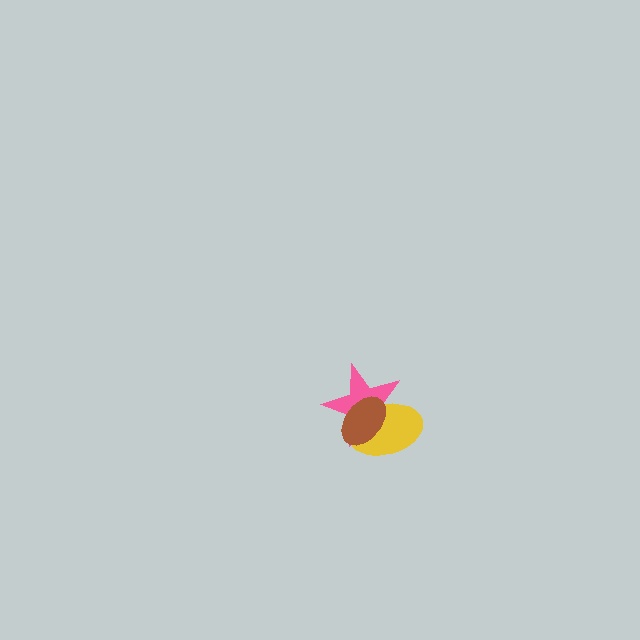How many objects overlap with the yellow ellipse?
2 objects overlap with the yellow ellipse.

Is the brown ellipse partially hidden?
No, no other shape covers it.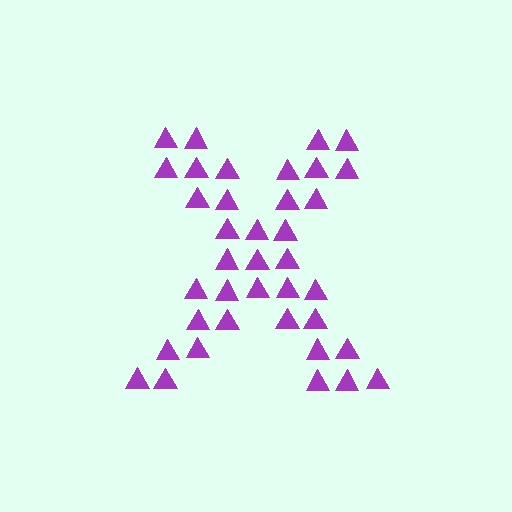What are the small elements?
The small elements are triangles.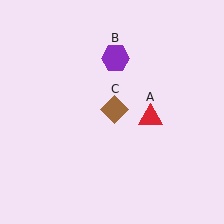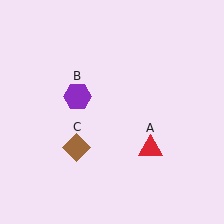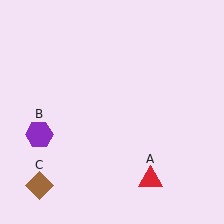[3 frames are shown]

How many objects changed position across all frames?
3 objects changed position: red triangle (object A), purple hexagon (object B), brown diamond (object C).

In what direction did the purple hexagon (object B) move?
The purple hexagon (object B) moved down and to the left.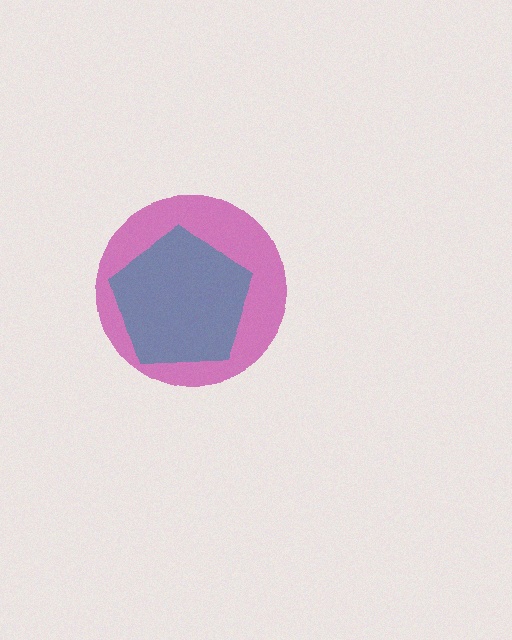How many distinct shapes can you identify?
There are 2 distinct shapes: a magenta circle, a teal pentagon.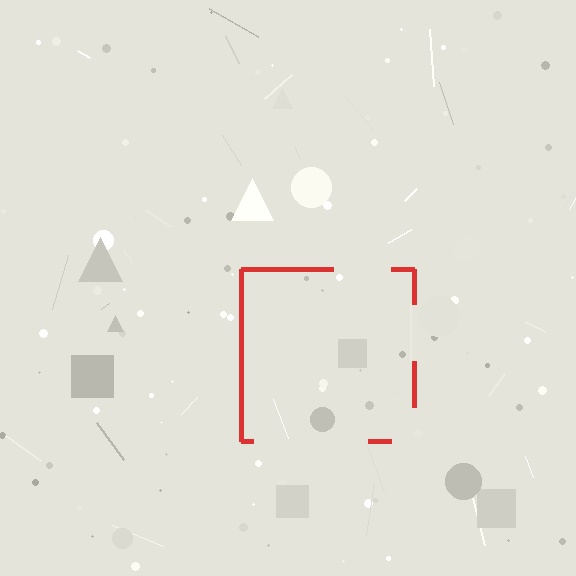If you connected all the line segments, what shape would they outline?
They would outline a square.